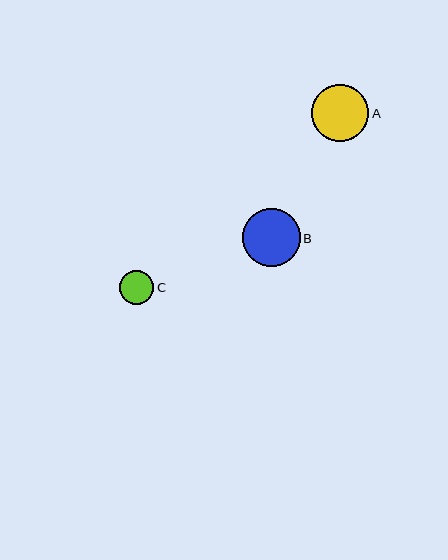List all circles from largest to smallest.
From largest to smallest: B, A, C.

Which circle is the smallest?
Circle C is the smallest with a size of approximately 34 pixels.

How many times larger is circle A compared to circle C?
Circle A is approximately 1.7 times the size of circle C.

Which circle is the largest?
Circle B is the largest with a size of approximately 58 pixels.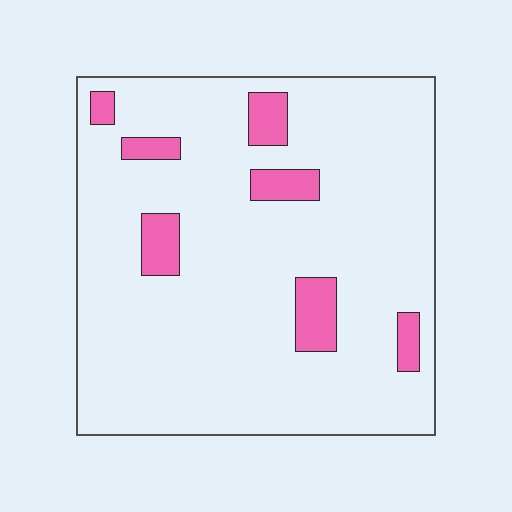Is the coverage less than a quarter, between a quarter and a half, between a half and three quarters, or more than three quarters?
Less than a quarter.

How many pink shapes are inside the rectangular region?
7.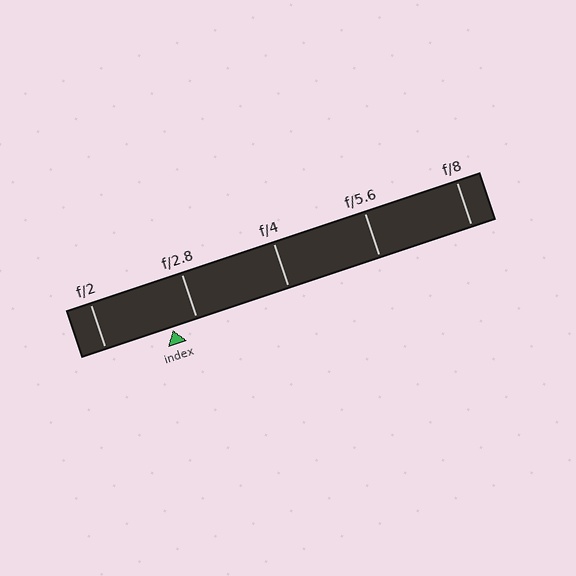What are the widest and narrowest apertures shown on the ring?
The widest aperture shown is f/2 and the narrowest is f/8.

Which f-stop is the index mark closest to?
The index mark is closest to f/2.8.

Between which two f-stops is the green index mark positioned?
The index mark is between f/2 and f/2.8.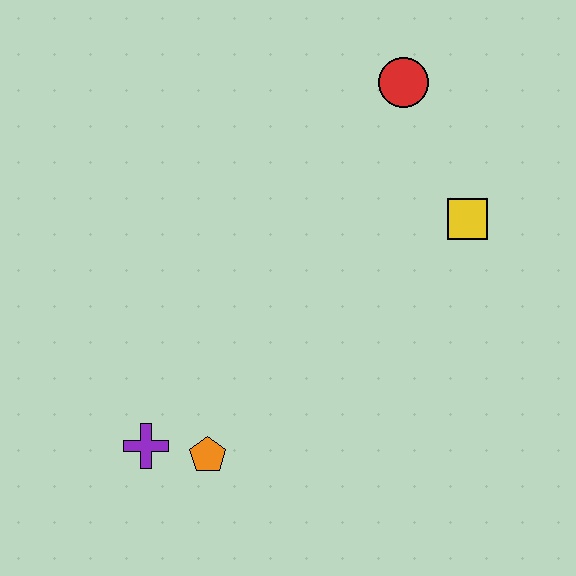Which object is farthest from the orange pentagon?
The red circle is farthest from the orange pentagon.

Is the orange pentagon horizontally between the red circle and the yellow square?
No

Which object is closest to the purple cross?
The orange pentagon is closest to the purple cross.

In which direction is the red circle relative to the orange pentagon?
The red circle is above the orange pentagon.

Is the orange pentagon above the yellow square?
No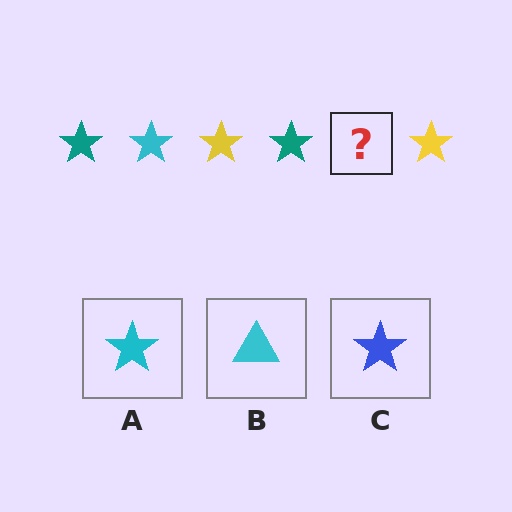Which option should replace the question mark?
Option A.